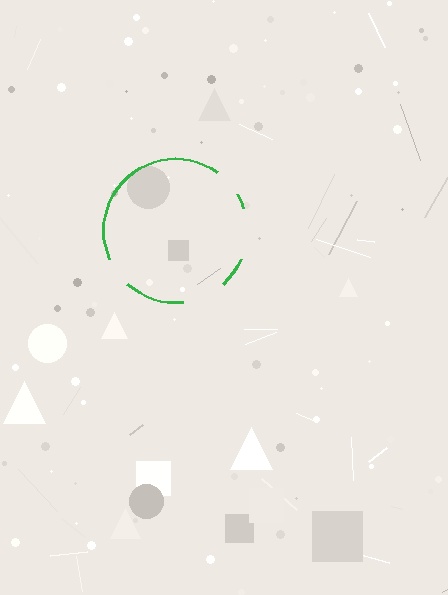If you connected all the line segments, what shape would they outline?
They would outline a circle.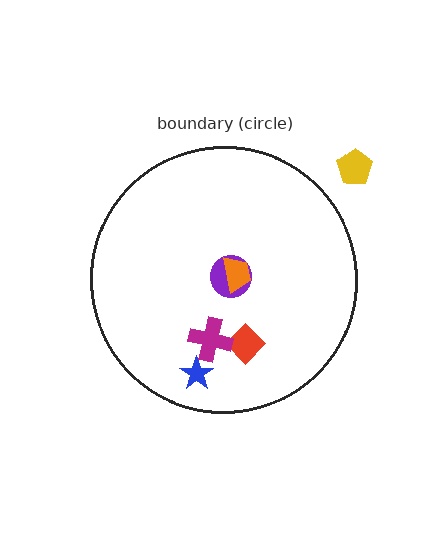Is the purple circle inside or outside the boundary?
Inside.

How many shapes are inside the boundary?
5 inside, 1 outside.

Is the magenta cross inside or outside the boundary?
Inside.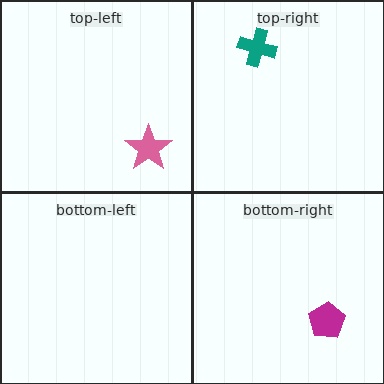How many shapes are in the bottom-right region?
1.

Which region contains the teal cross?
The top-right region.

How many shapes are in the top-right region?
1.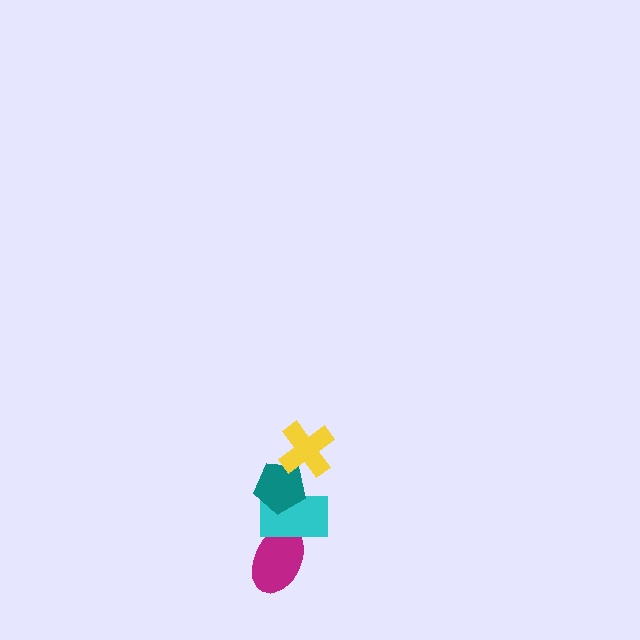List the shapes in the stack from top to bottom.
From top to bottom: the yellow cross, the teal pentagon, the cyan rectangle, the magenta ellipse.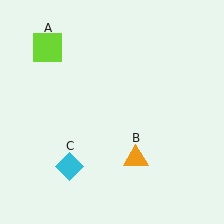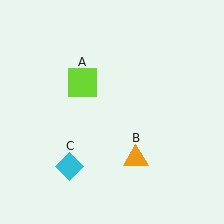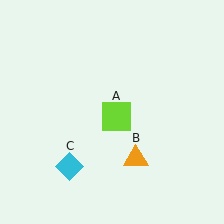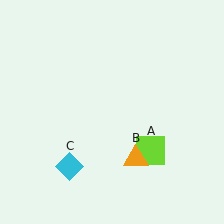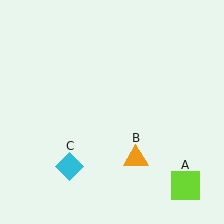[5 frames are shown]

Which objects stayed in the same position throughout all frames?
Orange triangle (object B) and cyan diamond (object C) remained stationary.